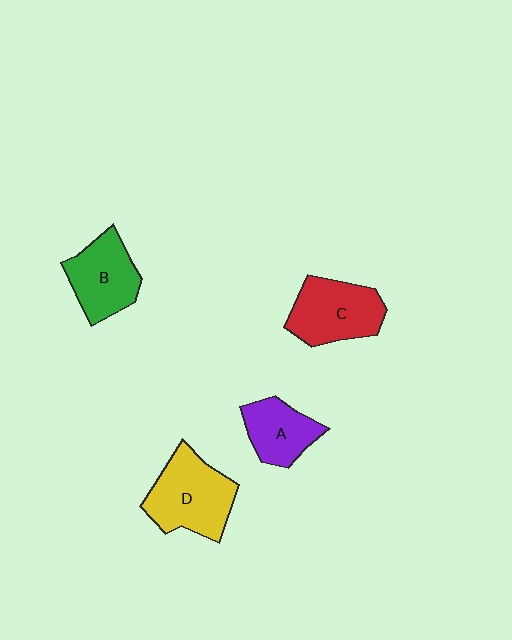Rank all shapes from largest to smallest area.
From largest to smallest: D (yellow), C (red), B (green), A (purple).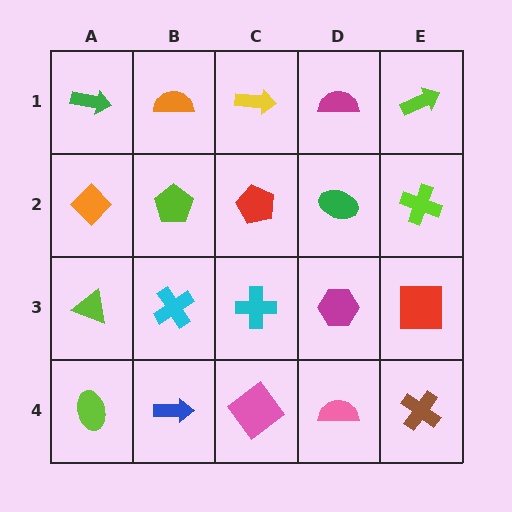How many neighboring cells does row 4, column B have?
3.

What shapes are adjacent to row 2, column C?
A yellow arrow (row 1, column C), a cyan cross (row 3, column C), a lime pentagon (row 2, column B), a green ellipse (row 2, column D).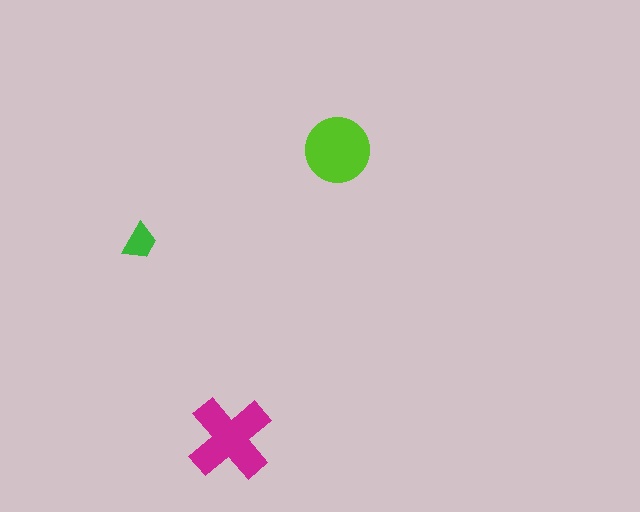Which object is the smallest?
The green trapezoid.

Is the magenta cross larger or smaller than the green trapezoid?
Larger.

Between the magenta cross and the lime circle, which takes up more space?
The magenta cross.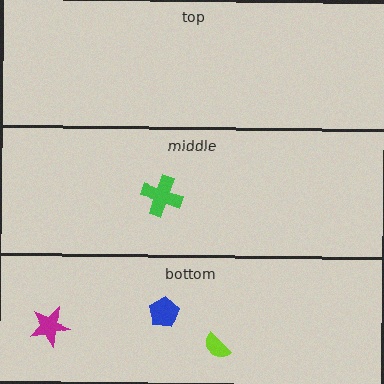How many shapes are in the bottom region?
3.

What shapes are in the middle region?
The green cross.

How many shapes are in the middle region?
1.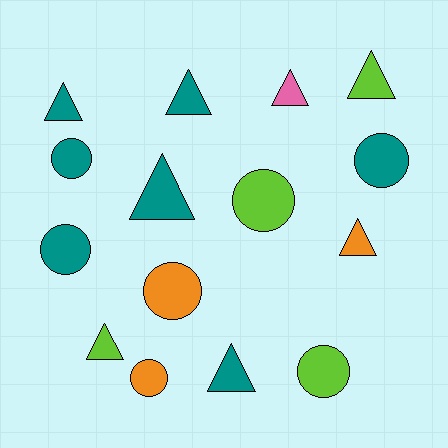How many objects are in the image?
There are 15 objects.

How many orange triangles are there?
There is 1 orange triangle.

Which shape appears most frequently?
Triangle, with 8 objects.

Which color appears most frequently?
Teal, with 7 objects.